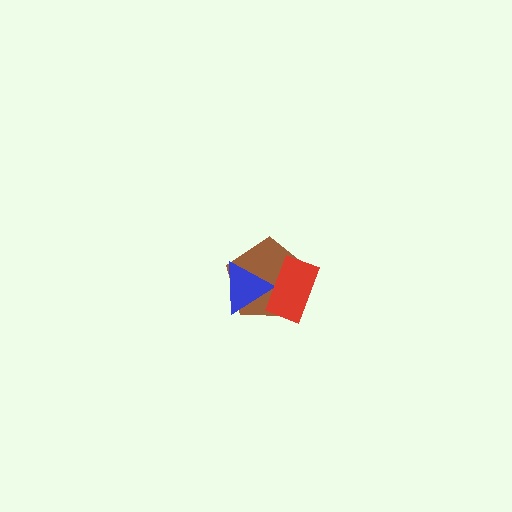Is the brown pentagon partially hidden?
Yes, it is partially covered by another shape.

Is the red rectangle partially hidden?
No, no other shape covers it.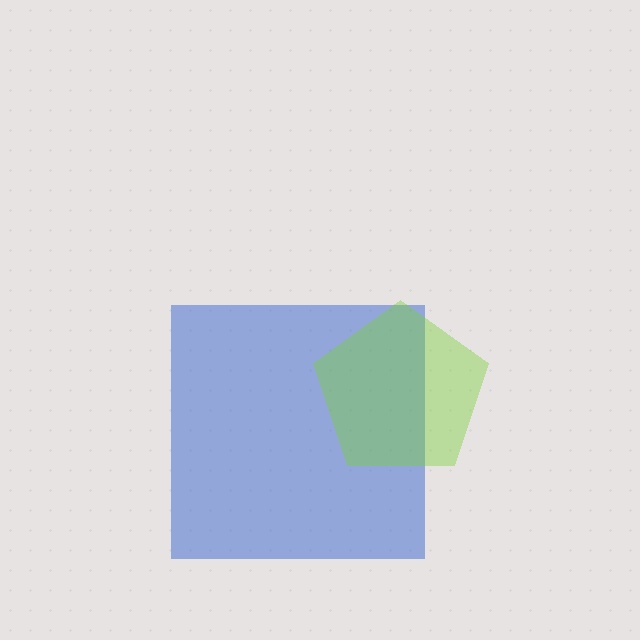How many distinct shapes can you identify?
There are 2 distinct shapes: a blue square, a lime pentagon.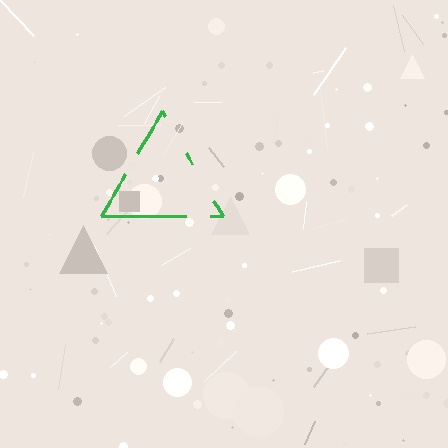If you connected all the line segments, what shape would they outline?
They would outline a triangle.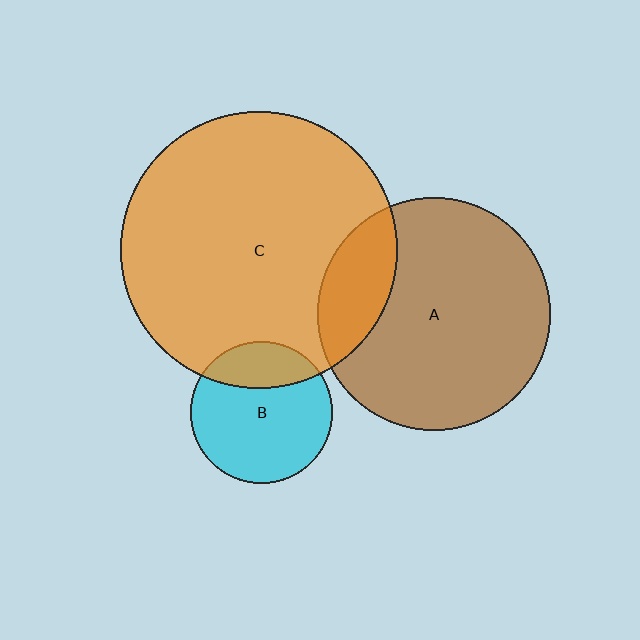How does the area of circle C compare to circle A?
Approximately 1.4 times.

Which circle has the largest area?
Circle C (orange).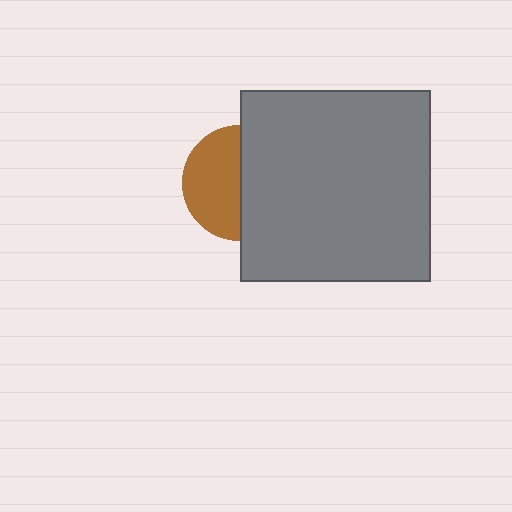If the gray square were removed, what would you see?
You would see the complete brown circle.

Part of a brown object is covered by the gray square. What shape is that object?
It is a circle.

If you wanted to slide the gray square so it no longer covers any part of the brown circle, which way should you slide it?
Slide it right — that is the most direct way to separate the two shapes.